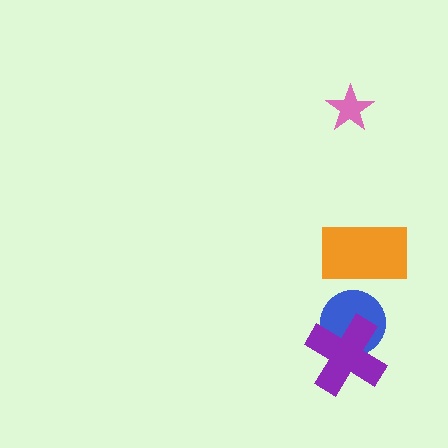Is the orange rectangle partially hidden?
No, no other shape covers it.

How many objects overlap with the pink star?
0 objects overlap with the pink star.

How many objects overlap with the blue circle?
1 object overlaps with the blue circle.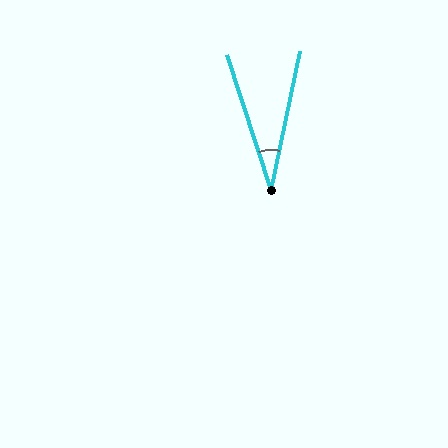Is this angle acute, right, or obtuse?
It is acute.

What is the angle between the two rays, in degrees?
Approximately 30 degrees.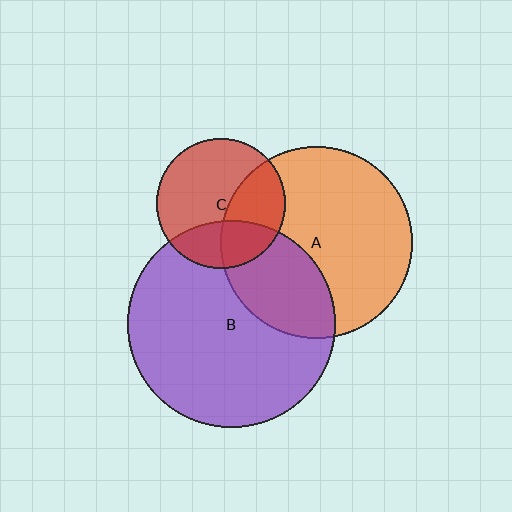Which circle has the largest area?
Circle B (purple).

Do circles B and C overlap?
Yes.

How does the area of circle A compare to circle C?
Approximately 2.2 times.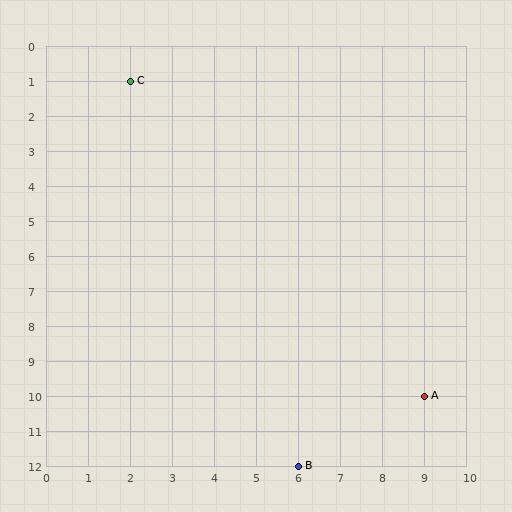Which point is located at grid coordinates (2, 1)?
Point C is at (2, 1).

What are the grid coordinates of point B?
Point B is at grid coordinates (6, 12).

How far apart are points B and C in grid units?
Points B and C are 4 columns and 11 rows apart (about 11.7 grid units diagonally).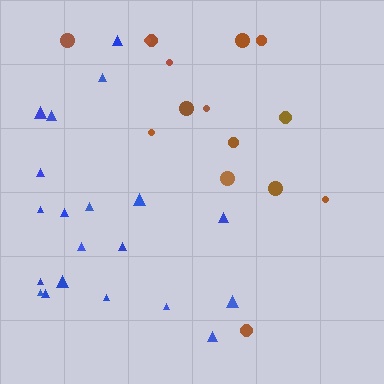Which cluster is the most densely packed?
Blue.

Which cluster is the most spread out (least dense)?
Brown.